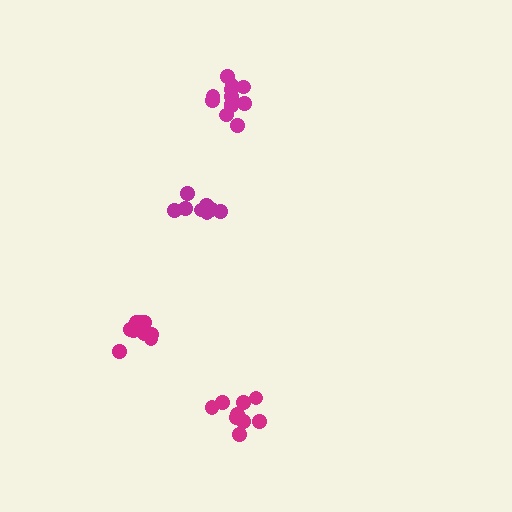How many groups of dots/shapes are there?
There are 4 groups.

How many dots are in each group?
Group 1: 9 dots, Group 2: 9 dots, Group 3: 12 dots, Group 4: 9 dots (39 total).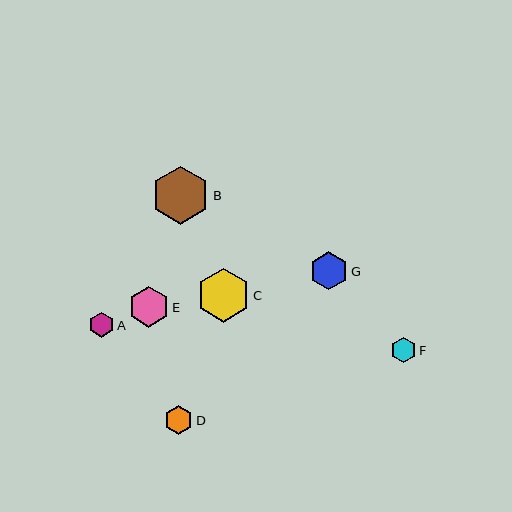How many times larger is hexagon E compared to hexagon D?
Hexagon E is approximately 1.4 times the size of hexagon D.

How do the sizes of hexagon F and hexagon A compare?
Hexagon F and hexagon A are approximately the same size.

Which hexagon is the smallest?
Hexagon A is the smallest with a size of approximately 25 pixels.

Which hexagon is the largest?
Hexagon B is the largest with a size of approximately 58 pixels.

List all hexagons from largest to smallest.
From largest to smallest: B, C, E, G, D, F, A.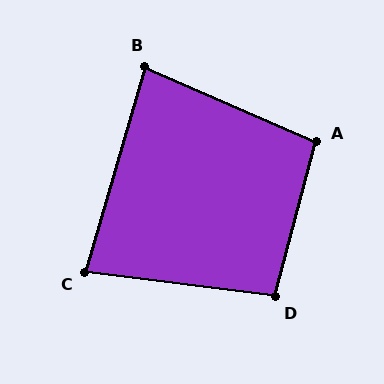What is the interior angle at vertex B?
Approximately 83 degrees (acute).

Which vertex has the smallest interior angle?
C, at approximately 81 degrees.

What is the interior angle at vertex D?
Approximately 97 degrees (obtuse).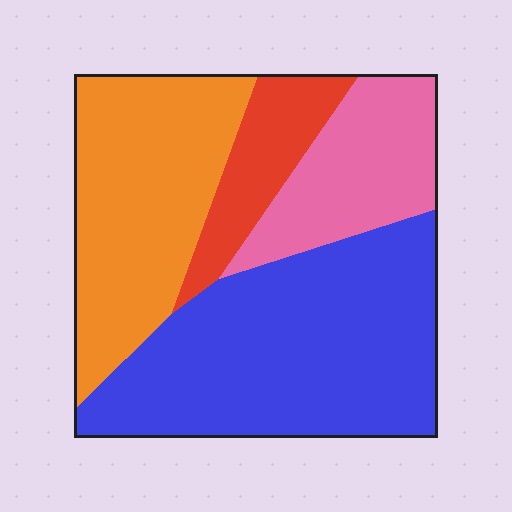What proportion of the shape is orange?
Orange covers roughly 30% of the shape.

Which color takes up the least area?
Red, at roughly 10%.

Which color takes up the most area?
Blue, at roughly 45%.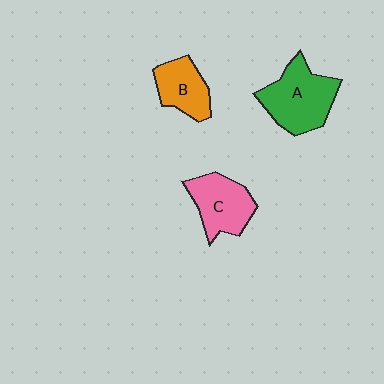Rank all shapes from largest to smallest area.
From largest to smallest: A (green), C (pink), B (orange).